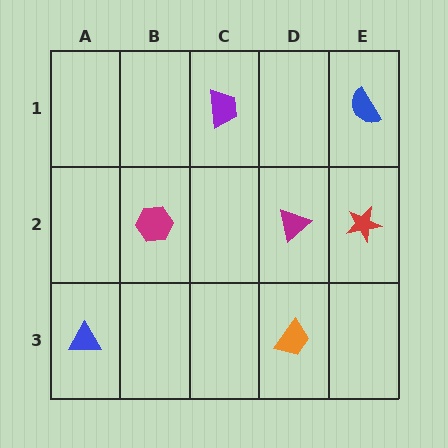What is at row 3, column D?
An orange trapezoid.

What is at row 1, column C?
A purple trapezoid.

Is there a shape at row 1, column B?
No, that cell is empty.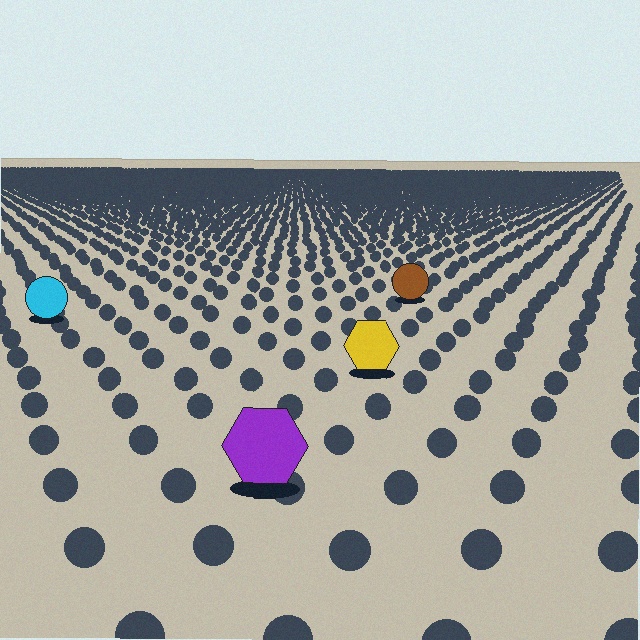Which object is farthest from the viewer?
The brown circle is farthest from the viewer. It appears smaller and the ground texture around it is denser.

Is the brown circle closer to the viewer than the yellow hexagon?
No. The yellow hexagon is closer — you can tell from the texture gradient: the ground texture is coarser near it.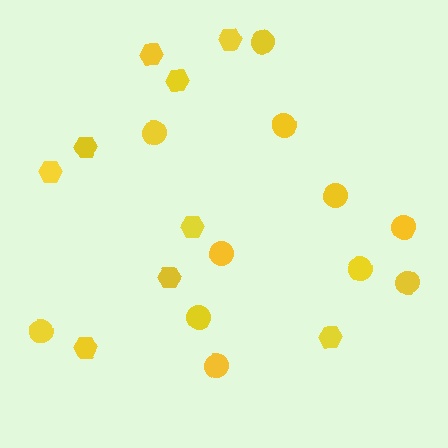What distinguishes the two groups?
There are 2 groups: one group of hexagons (9) and one group of circles (11).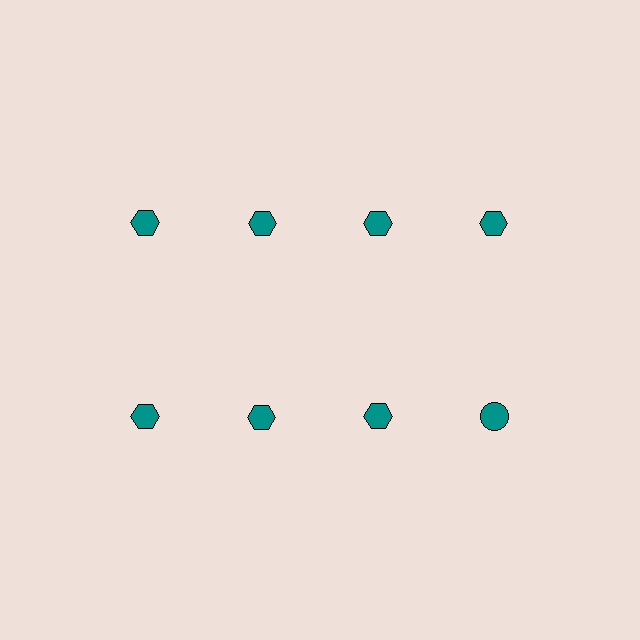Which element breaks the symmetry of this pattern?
The teal circle in the second row, second from right column breaks the symmetry. All other shapes are teal hexagons.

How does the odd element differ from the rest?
It has a different shape: circle instead of hexagon.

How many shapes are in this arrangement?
There are 8 shapes arranged in a grid pattern.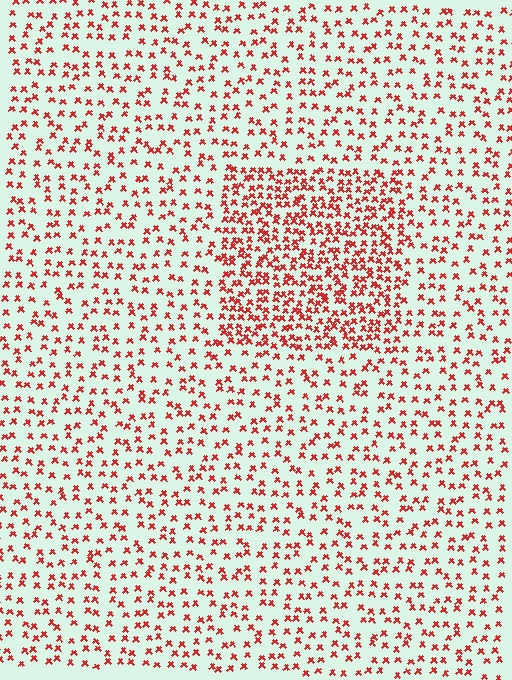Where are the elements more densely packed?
The elements are more densely packed inside the rectangle boundary.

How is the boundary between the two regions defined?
The boundary is defined by a change in element density (approximately 2.1x ratio). All elements are the same color, size, and shape.